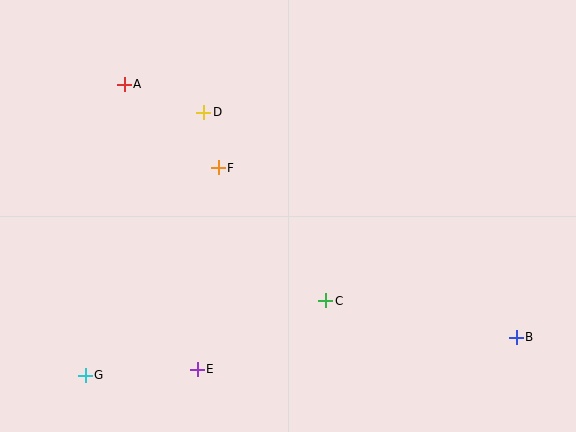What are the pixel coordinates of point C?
Point C is at (326, 301).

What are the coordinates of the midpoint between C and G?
The midpoint between C and G is at (205, 338).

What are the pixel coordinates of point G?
Point G is at (85, 375).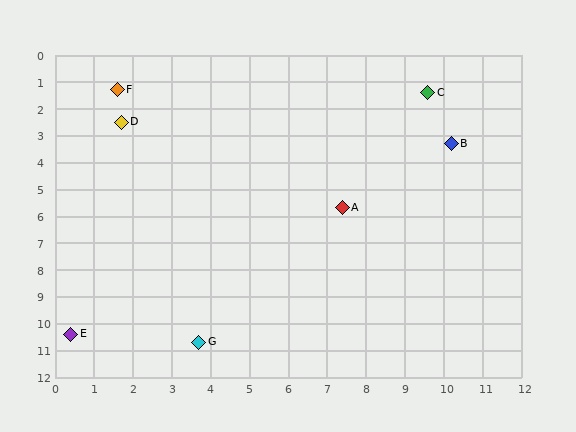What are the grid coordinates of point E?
Point E is at approximately (0.4, 10.4).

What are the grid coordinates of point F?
Point F is at approximately (1.6, 1.3).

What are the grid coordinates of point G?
Point G is at approximately (3.7, 10.7).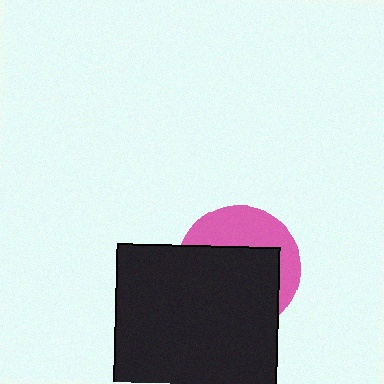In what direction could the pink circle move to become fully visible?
The pink circle could move up. That would shift it out from behind the black rectangle entirely.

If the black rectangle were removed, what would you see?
You would see the complete pink circle.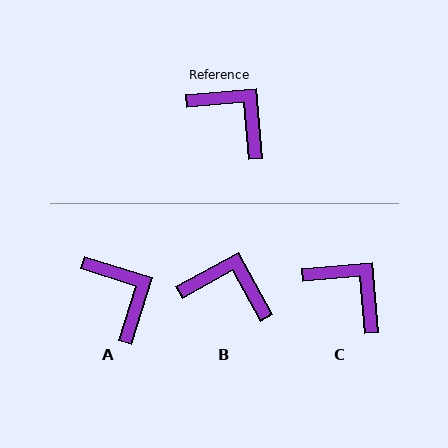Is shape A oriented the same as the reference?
No, it is off by about 22 degrees.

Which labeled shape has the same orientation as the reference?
C.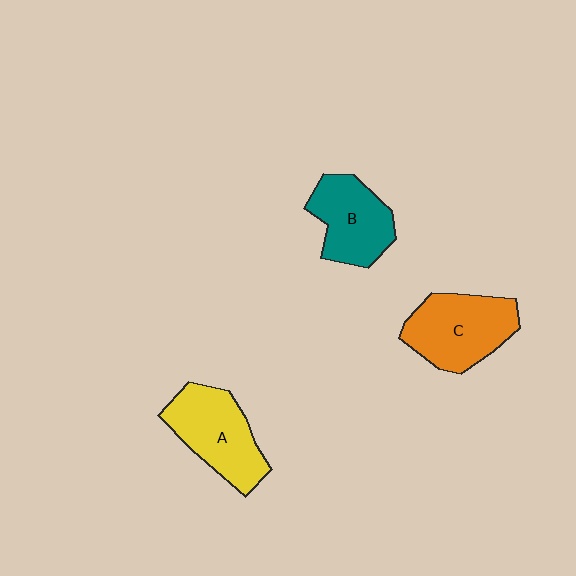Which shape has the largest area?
Shape C (orange).